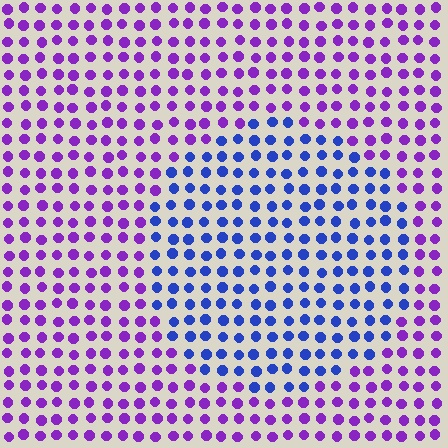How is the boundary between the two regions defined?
The boundary is defined purely by a slight shift in hue (about 50 degrees). Spacing, size, and orientation are identical on both sides.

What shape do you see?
I see a circle.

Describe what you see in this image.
The image is filled with small purple elements in a uniform arrangement. A circle-shaped region is visible where the elements are tinted to a slightly different hue, forming a subtle color boundary.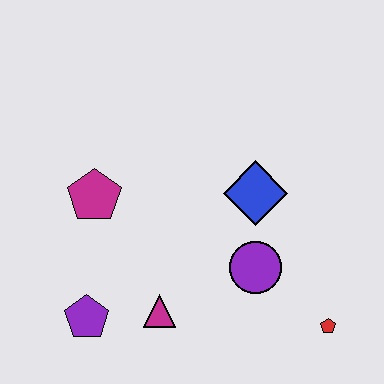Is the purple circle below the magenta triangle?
No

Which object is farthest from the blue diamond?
The purple pentagon is farthest from the blue diamond.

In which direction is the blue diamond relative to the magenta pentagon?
The blue diamond is to the right of the magenta pentagon.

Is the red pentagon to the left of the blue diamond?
No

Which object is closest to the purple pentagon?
The magenta triangle is closest to the purple pentagon.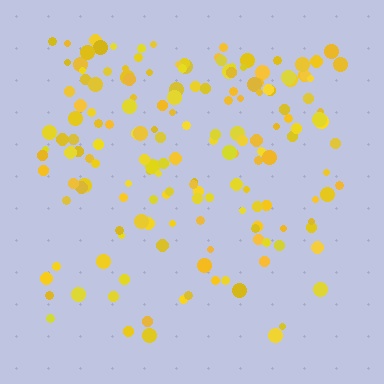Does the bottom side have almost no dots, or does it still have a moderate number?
Still a moderate number, just noticeably fewer than the top.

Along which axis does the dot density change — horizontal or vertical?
Vertical.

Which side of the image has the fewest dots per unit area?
The bottom.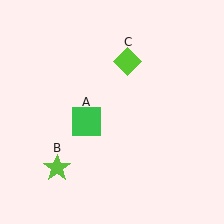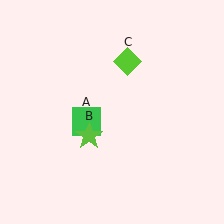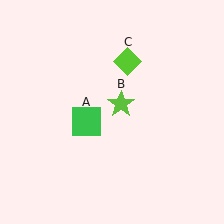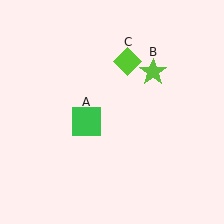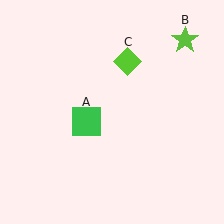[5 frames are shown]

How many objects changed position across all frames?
1 object changed position: lime star (object B).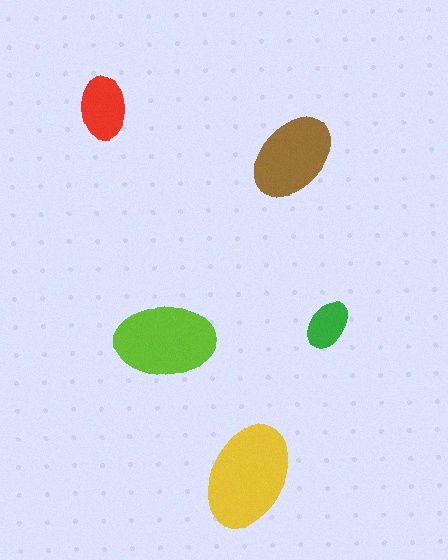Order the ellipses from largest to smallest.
the yellow one, the lime one, the brown one, the red one, the green one.